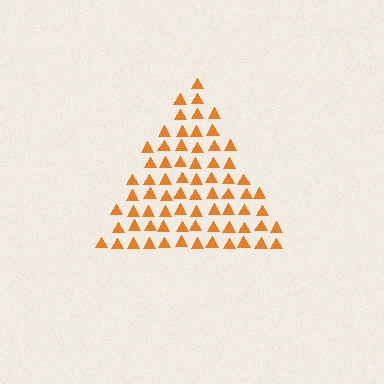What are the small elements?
The small elements are triangles.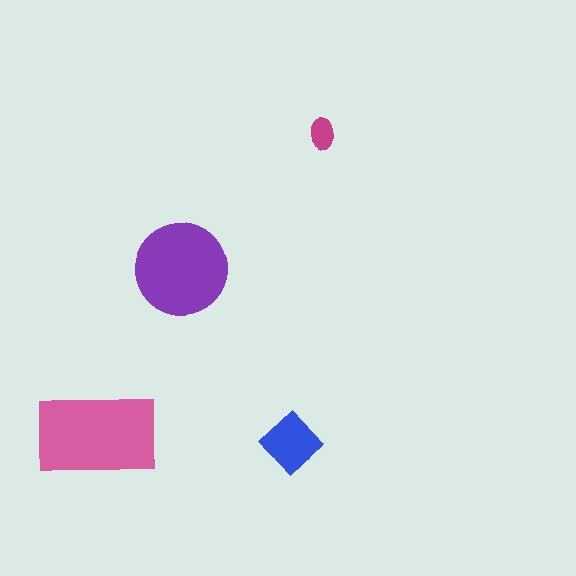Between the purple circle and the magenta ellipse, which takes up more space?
The purple circle.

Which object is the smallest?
The magenta ellipse.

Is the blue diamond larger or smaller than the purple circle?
Smaller.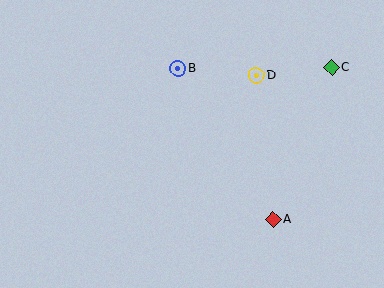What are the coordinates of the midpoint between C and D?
The midpoint between C and D is at (294, 71).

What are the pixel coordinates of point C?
Point C is at (332, 67).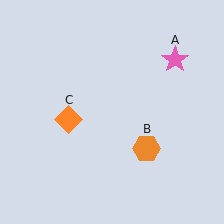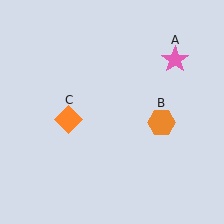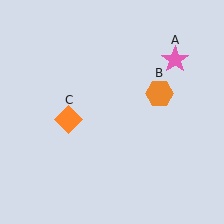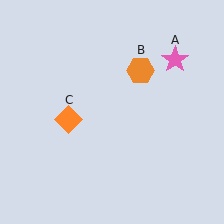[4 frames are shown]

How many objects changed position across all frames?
1 object changed position: orange hexagon (object B).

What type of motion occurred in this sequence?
The orange hexagon (object B) rotated counterclockwise around the center of the scene.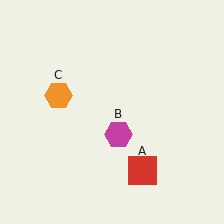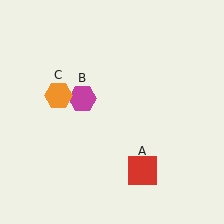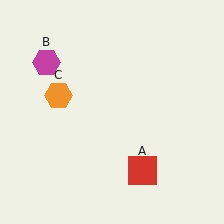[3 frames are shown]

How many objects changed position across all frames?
1 object changed position: magenta hexagon (object B).